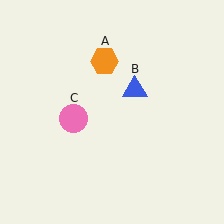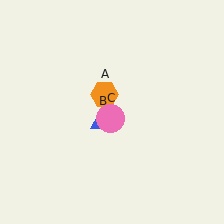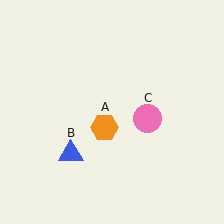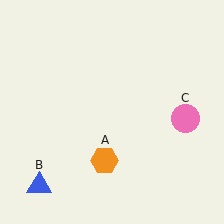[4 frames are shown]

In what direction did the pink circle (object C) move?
The pink circle (object C) moved right.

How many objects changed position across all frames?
3 objects changed position: orange hexagon (object A), blue triangle (object B), pink circle (object C).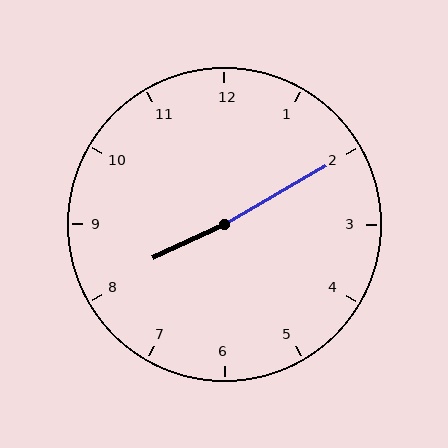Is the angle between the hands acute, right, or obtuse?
It is obtuse.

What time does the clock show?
8:10.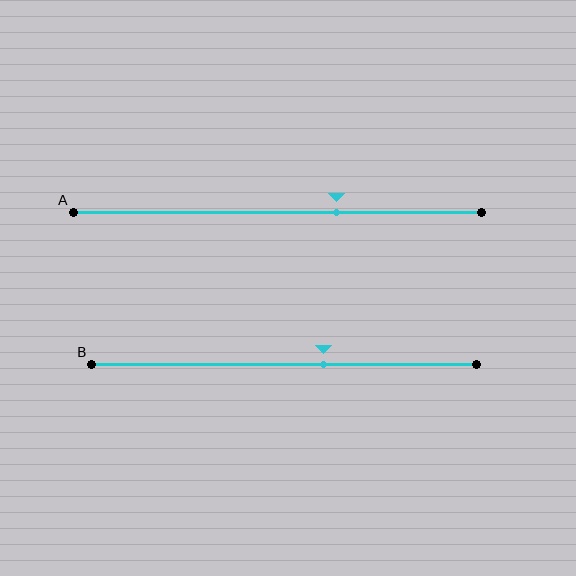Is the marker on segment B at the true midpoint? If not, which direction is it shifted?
No, the marker on segment B is shifted to the right by about 10% of the segment length.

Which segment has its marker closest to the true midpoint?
Segment B has its marker closest to the true midpoint.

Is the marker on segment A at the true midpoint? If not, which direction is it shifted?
No, the marker on segment A is shifted to the right by about 14% of the segment length.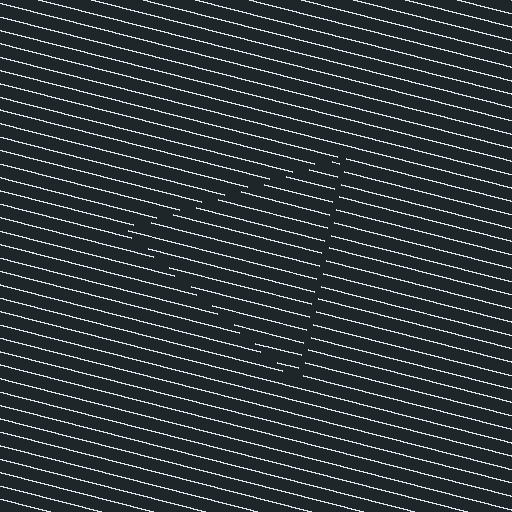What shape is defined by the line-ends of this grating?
An illusory triangle. The interior of the shape contains the same grating, shifted by half a period — the contour is defined by the phase discontinuity where line-ends from the inner and outer gratings abut.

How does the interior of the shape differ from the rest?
The interior of the shape contains the same grating, shifted by half a period — the contour is defined by the phase discontinuity where line-ends from the inner and outer gratings abut.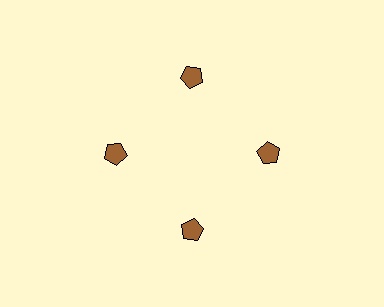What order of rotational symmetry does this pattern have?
This pattern has 4-fold rotational symmetry.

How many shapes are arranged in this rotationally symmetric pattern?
There are 4 shapes, arranged in 4 groups of 1.